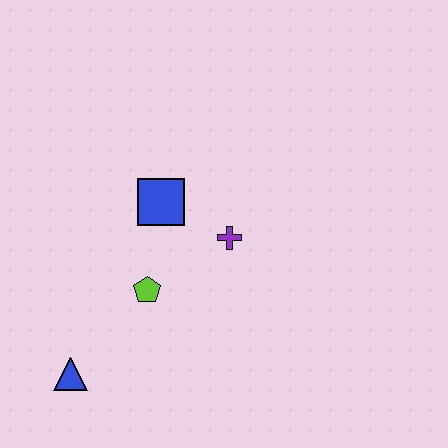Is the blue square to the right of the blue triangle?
Yes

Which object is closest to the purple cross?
The blue square is closest to the purple cross.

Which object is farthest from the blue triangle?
The purple cross is farthest from the blue triangle.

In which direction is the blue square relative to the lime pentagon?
The blue square is above the lime pentagon.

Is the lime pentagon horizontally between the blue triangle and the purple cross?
Yes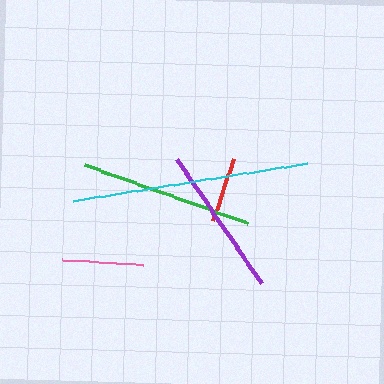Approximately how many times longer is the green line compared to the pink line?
The green line is approximately 2.1 times the length of the pink line.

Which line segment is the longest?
The cyan line is the longest at approximately 238 pixels.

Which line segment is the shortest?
The red line is the shortest at approximately 65 pixels.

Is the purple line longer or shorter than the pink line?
The purple line is longer than the pink line.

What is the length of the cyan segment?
The cyan segment is approximately 238 pixels long.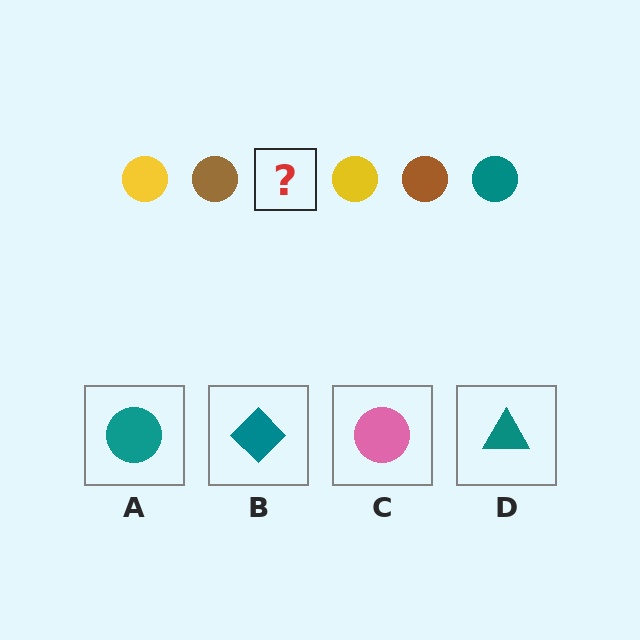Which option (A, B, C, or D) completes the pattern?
A.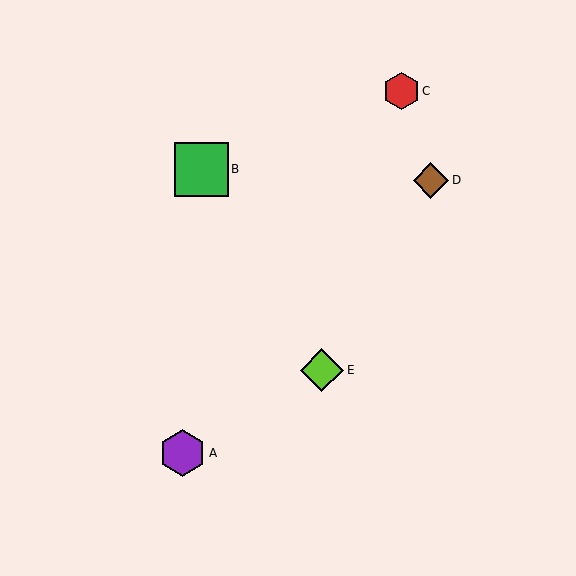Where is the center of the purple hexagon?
The center of the purple hexagon is at (183, 453).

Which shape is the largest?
The green square (labeled B) is the largest.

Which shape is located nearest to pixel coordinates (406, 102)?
The red hexagon (labeled C) at (401, 91) is nearest to that location.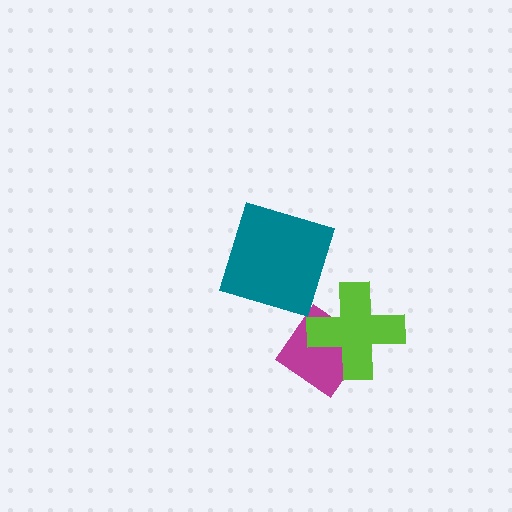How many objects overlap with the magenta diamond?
1 object overlaps with the magenta diamond.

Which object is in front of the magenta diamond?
The lime cross is in front of the magenta diamond.